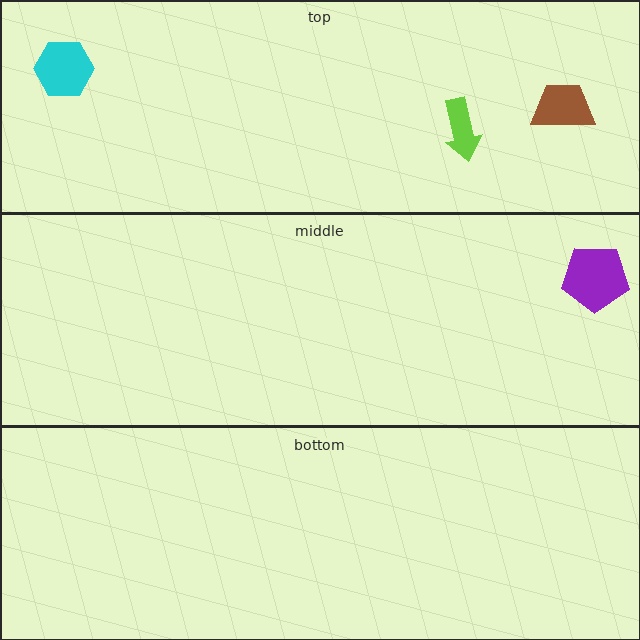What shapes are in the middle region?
The purple pentagon.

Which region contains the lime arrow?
The top region.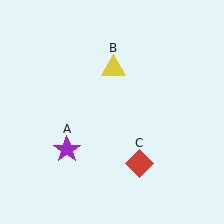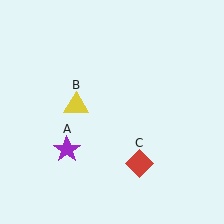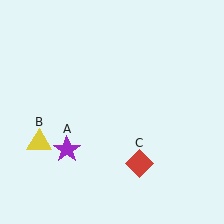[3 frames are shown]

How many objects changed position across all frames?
1 object changed position: yellow triangle (object B).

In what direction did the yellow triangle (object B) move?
The yellow triangle (object B) moved down and to the left.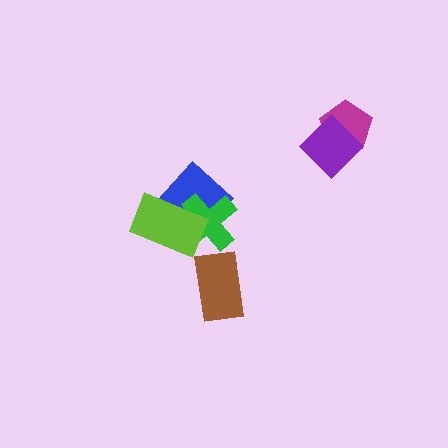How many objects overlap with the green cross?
2 objects overlap with the green cross.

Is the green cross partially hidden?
Yes, it is partially covered by another shape.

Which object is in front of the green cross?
The lime rectangle is in front of the green cross.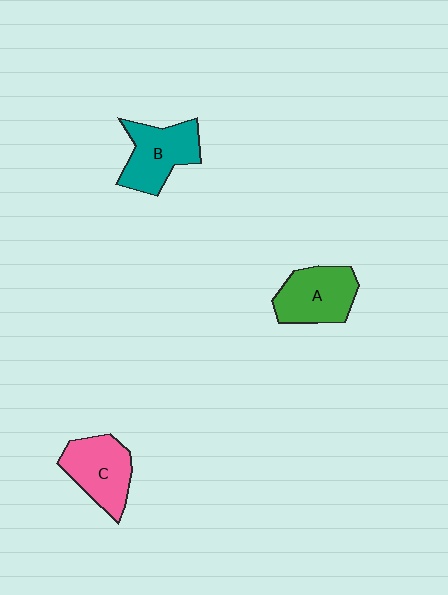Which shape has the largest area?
Shape B (teal).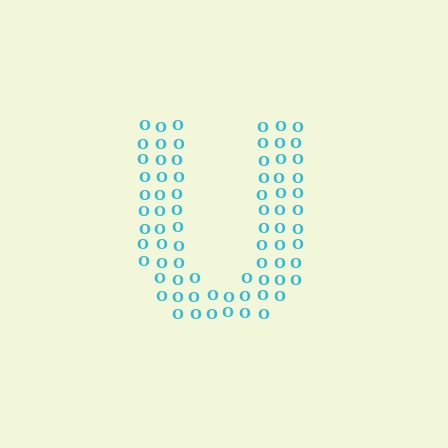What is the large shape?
The large shape is the letter U.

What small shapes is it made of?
It is made of small letter O's.